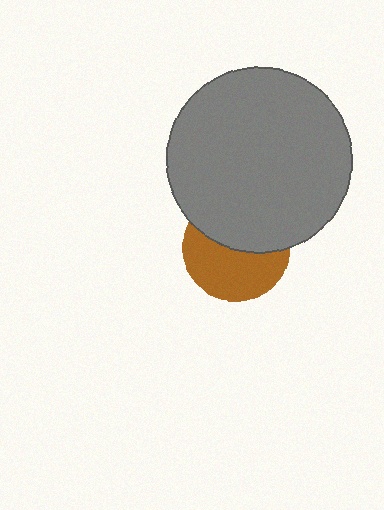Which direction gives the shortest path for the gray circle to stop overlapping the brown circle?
Moving up gives the shortest separation.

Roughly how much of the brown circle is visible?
About half of it is visible (roughly 53%).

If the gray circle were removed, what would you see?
You would see the complete brown circle.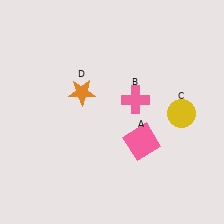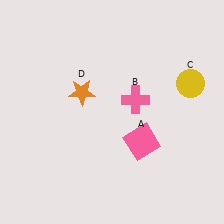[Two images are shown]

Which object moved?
The yellow circle (C) moved up.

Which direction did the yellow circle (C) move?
The yellow circle (C) moved up.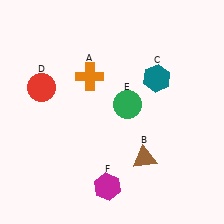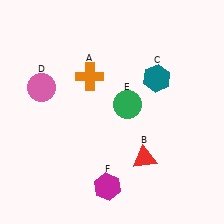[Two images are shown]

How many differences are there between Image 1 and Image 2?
There are 2 differences between the two images.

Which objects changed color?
B changed from brown to red. D changed from red to pink.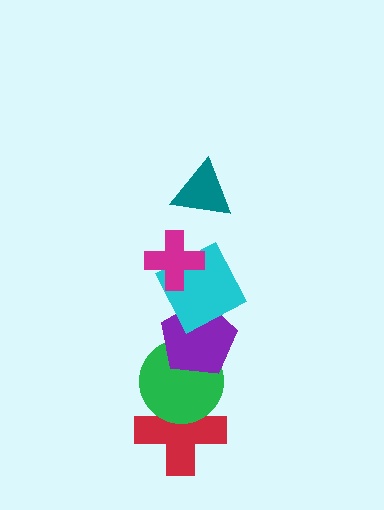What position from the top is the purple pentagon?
The purple pentagon is 4th from the top.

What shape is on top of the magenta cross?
The teal triangle is on top of the magenta cross.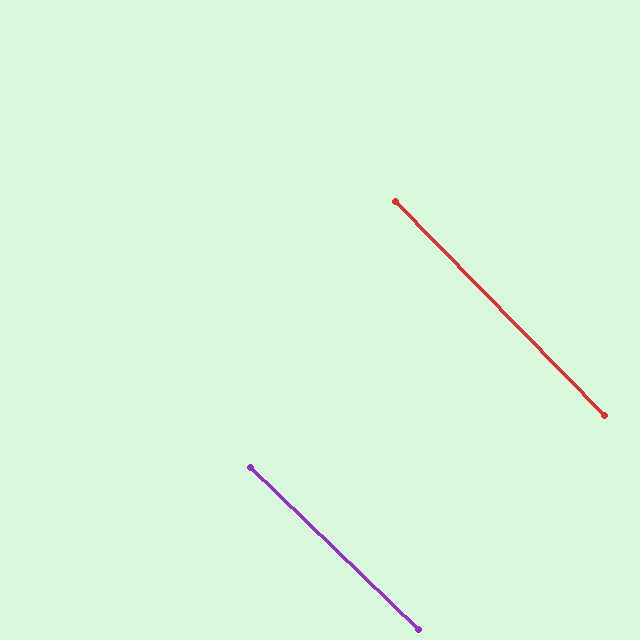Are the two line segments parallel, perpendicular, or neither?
Parallel — their directions differ by only 1.6°.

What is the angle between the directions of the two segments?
Approximately 2 degrees.